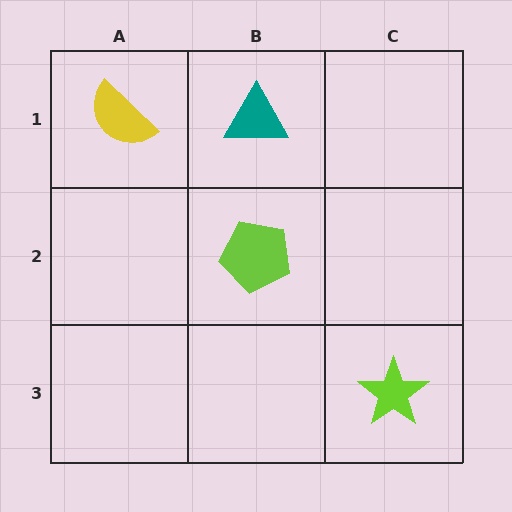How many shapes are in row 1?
2 shapes.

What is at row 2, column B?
A lime pentagon.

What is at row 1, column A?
A yellow semicircle.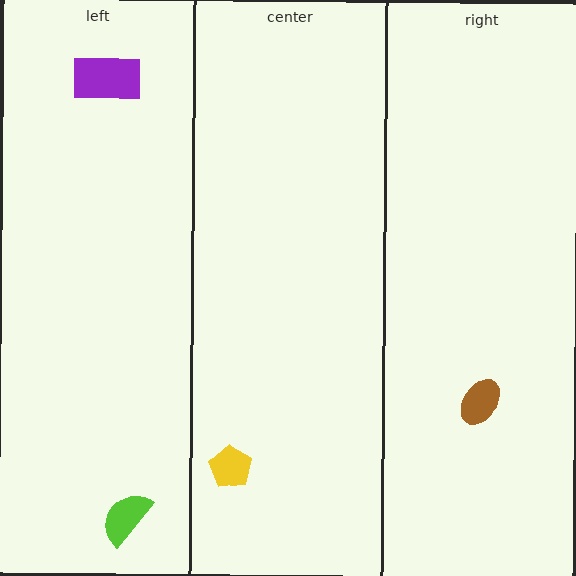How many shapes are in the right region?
1.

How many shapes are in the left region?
2.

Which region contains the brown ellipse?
The right region.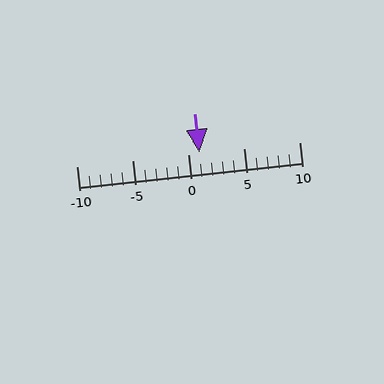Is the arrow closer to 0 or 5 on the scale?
The arrow is closer to 0.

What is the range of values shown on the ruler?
The ruler shows values from -10 to 10.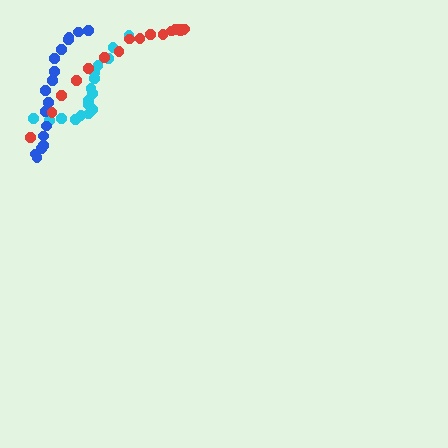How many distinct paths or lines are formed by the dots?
There are 3 distinct paths.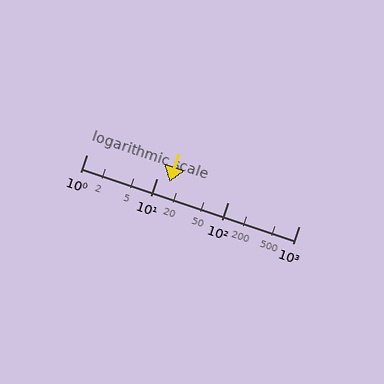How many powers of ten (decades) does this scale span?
The scale spans 3 decades, from 1 to 1000.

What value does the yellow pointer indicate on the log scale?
The pointer indicates approximately 15.